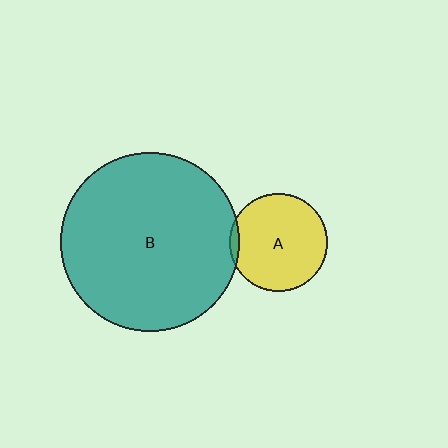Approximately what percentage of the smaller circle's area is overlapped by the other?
Approximately 5%.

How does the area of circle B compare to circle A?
Approximately 3.3 times.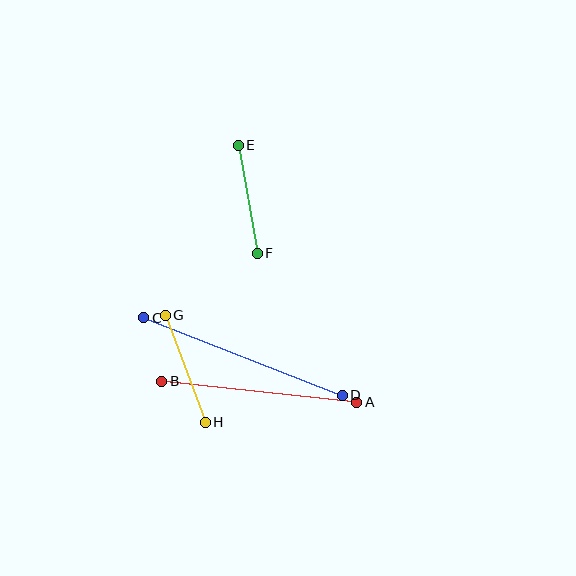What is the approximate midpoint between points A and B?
The midpoint is at approximately (259, 392) pixels.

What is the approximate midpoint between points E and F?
The midpoint is at approximately (248, 199) pixels.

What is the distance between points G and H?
The distance is approximately 114 pixels.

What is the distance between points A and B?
The distance is approximately 196 pixels.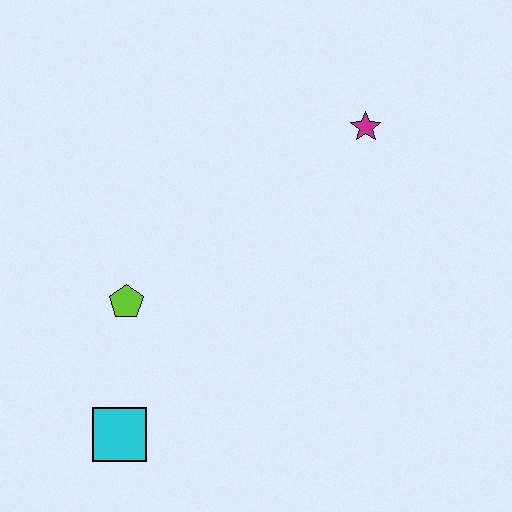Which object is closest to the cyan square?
The lime pentagon is closest to the cyan square.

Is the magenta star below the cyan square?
No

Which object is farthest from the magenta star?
The cyan square is farthest from the magenta star.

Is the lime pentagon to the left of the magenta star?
Yes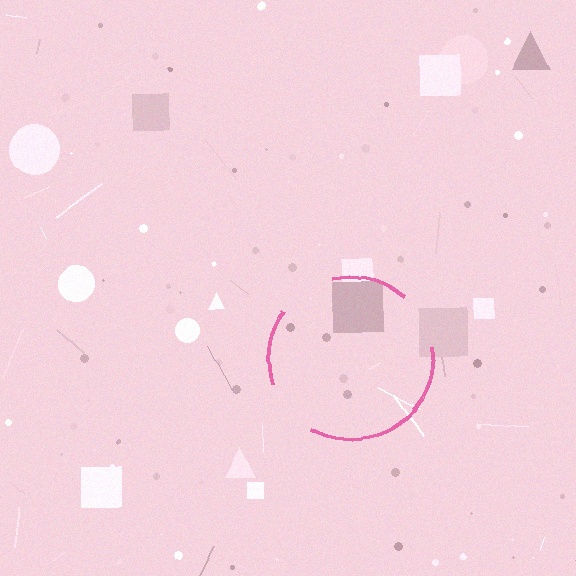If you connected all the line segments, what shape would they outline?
They would outline a circle.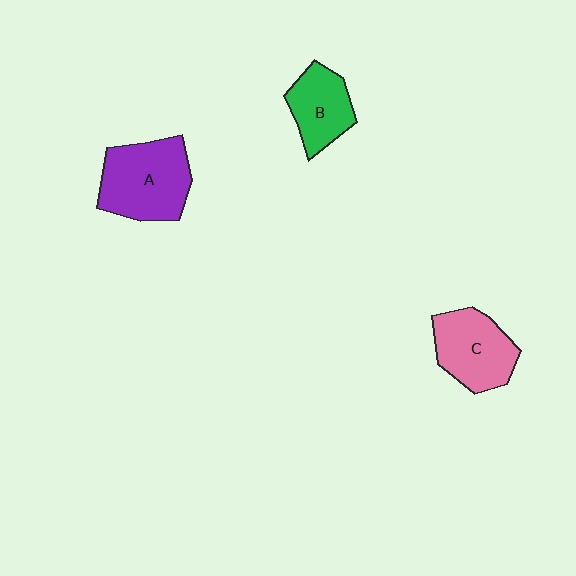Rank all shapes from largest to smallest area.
From largest to smallest: A (purple), C (pink), B (green).